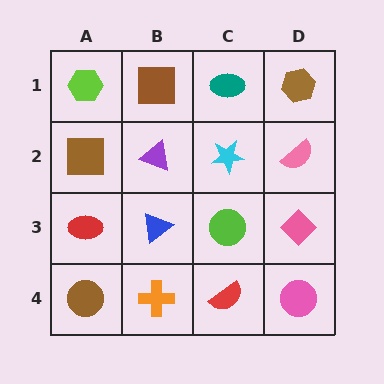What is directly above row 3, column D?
A pink semicircle.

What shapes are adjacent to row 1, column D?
A pink semicircle (row 2, column D), a teal ellipse (row 1, column C).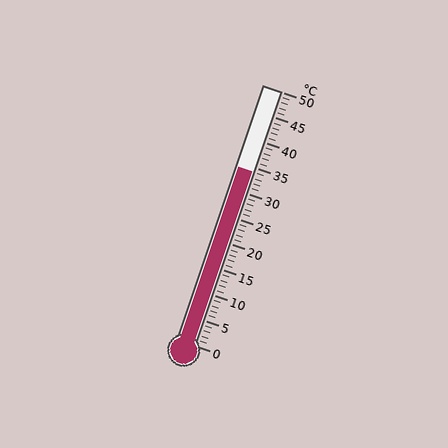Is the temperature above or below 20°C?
The temperature is above 20°C.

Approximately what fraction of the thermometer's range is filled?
The thermometer is filled to approximately 70% of its range.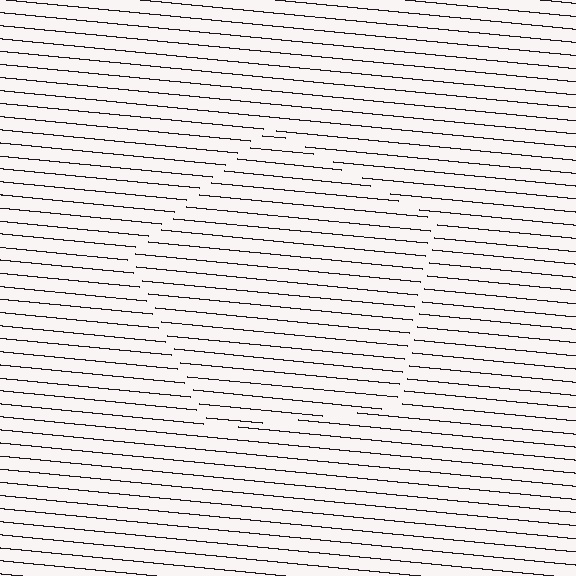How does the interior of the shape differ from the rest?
The interior of the shape contains the same grating, shifted by half a period — the contour is defined by the phase discontinuity where line-ends from the inner and outer gratings abut.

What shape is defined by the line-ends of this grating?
An illusory pentagon. The interior of the shape contains the same grating, shifted by half a period — the contour is defined by the phase discontinuity where line-ends from the inner and outer gratings abut.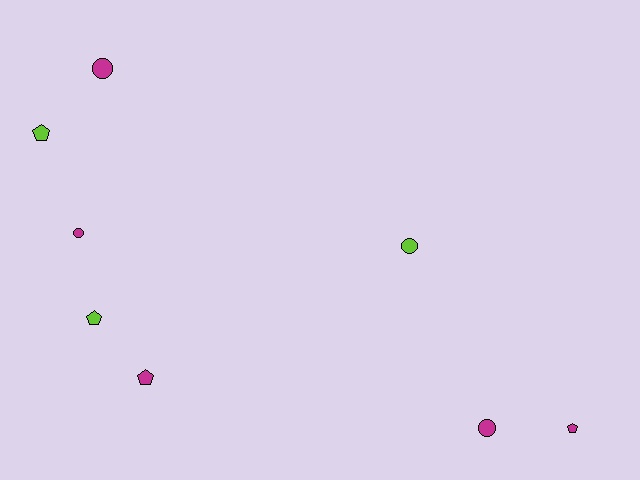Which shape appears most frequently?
Pentagon, with 4 objects.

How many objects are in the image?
There are 8 objects.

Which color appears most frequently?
Magenta, with 5 objects.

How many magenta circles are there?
There are 3 magenta circles.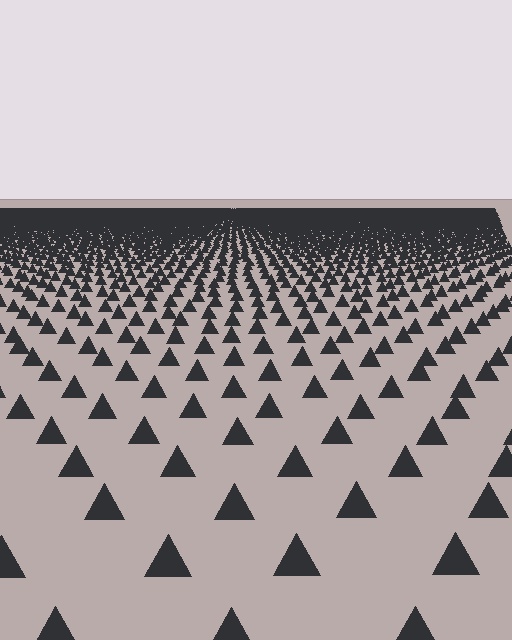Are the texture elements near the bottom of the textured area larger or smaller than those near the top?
Larger. Near the bottom, elements are closer to the viewer and appear at a bigger on-screen size.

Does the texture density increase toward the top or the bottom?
Density increases toward the top.